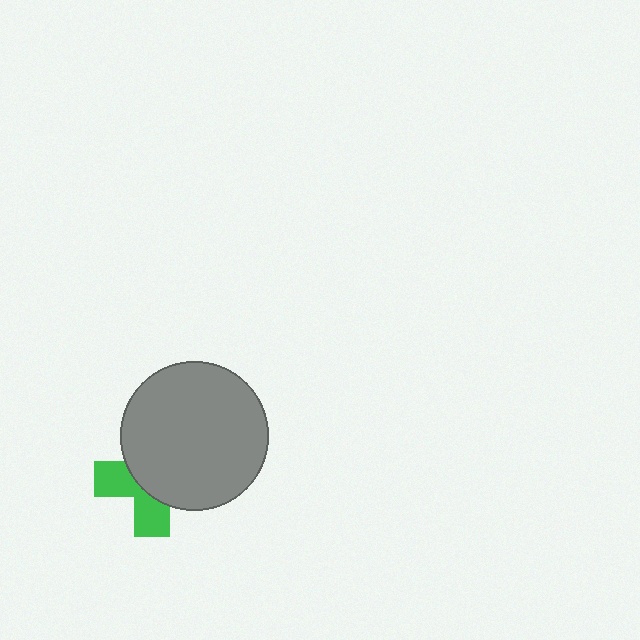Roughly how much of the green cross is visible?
A small part of it is visible (roughly 40%).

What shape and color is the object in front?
The object in front is a gray circle.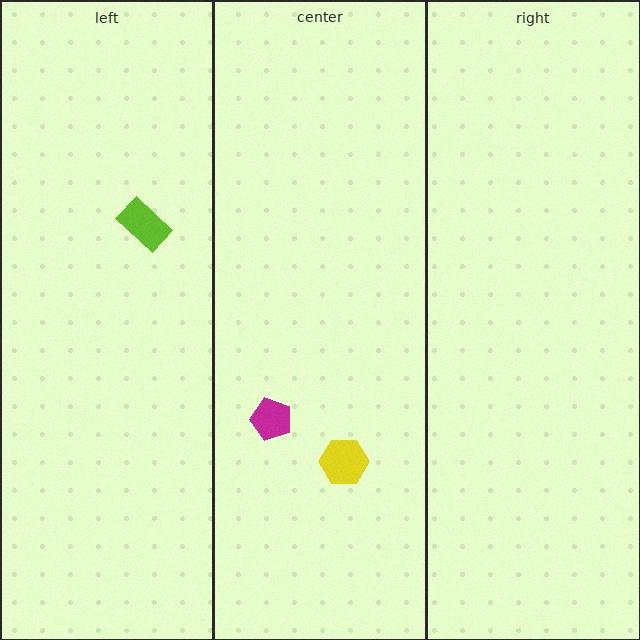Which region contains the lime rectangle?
The left region.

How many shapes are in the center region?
2.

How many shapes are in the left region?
1.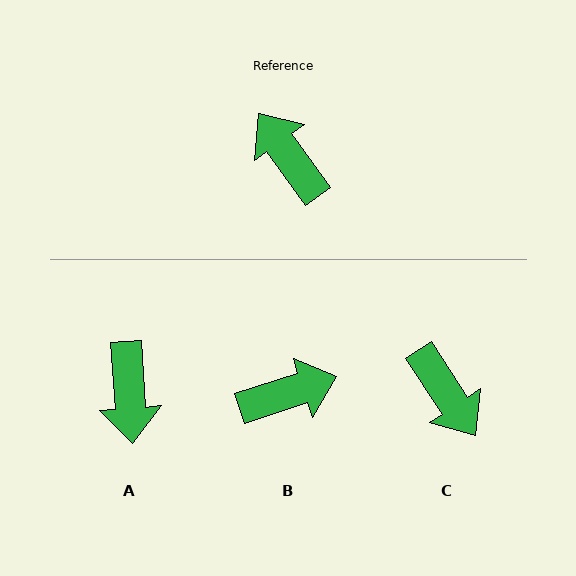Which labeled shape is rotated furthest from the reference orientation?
C, about 178 degrees away.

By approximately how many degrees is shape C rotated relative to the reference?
Approximately 178 degrees counter-clockwise.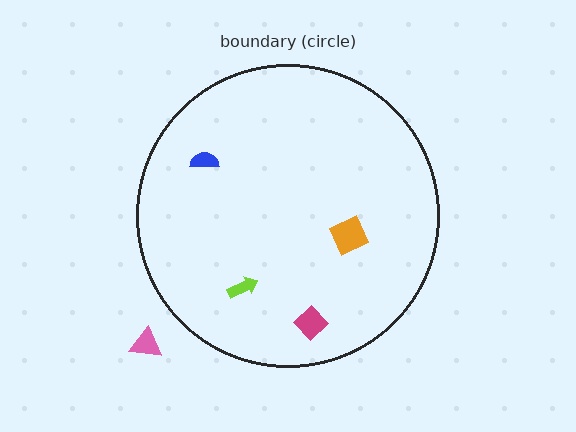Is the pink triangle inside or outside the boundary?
Outside.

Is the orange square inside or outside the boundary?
Inside.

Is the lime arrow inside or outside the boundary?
Inside.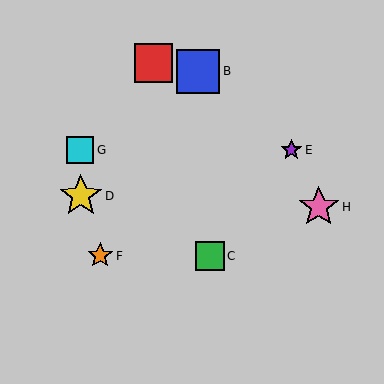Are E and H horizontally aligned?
No, E is at y≈150 and H is at y≈207.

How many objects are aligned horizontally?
2 objects (E, G) are aligned horizontally.